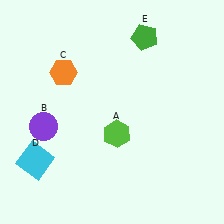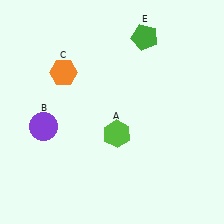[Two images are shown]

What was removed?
The cyan square (D) was removed in Image 2.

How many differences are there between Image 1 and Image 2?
There is 1 difference between the two images.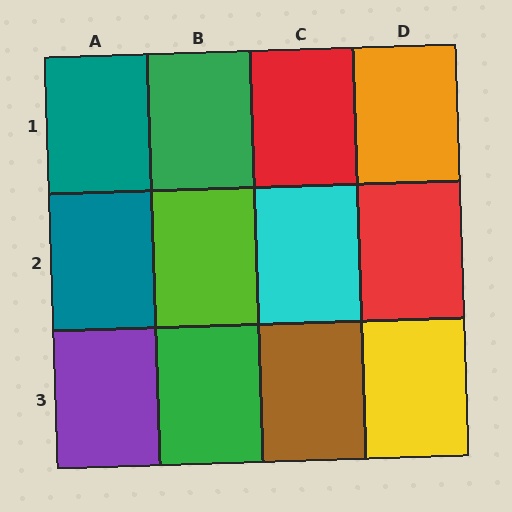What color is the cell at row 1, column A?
Teal.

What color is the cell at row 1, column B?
Green.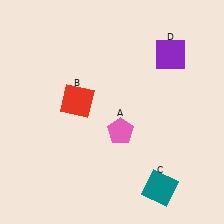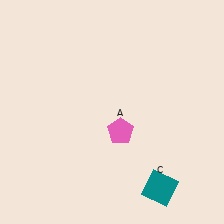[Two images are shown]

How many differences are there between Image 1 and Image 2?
There are 2 differences between the two images.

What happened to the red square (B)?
The red square (B) was removed in Image 2. It was in the top-left area of Image 1.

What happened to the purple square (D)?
The purple square (D) was removed in Image 2. It was in the top-right area of Image 1.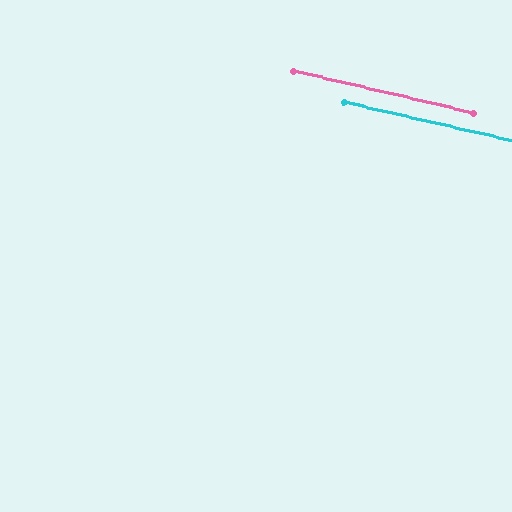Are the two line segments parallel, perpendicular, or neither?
Parallel — their directions differ by only 0.2°.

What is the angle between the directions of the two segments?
Approximately 0 degrees.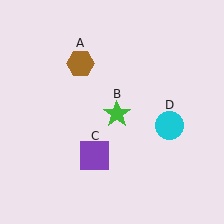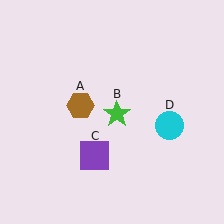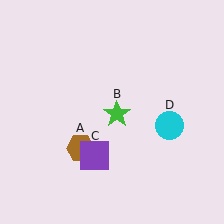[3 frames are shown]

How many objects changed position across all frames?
1 object changed position: brown hexagon (object A).